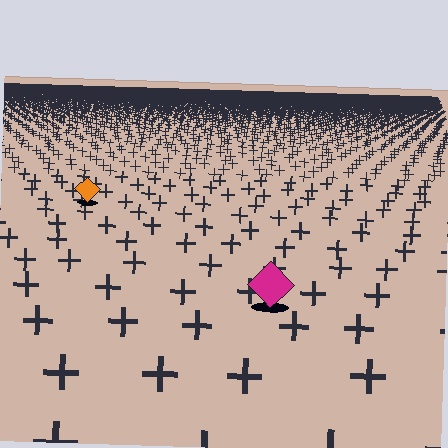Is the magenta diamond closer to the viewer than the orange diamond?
Yes. The magenta diamond is closer — you can tell from the texture gradient: the ground texture is coarser near it.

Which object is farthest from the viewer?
The orange diamond is farthest from the viewer. It appears smaller and the ground texture around it is denser.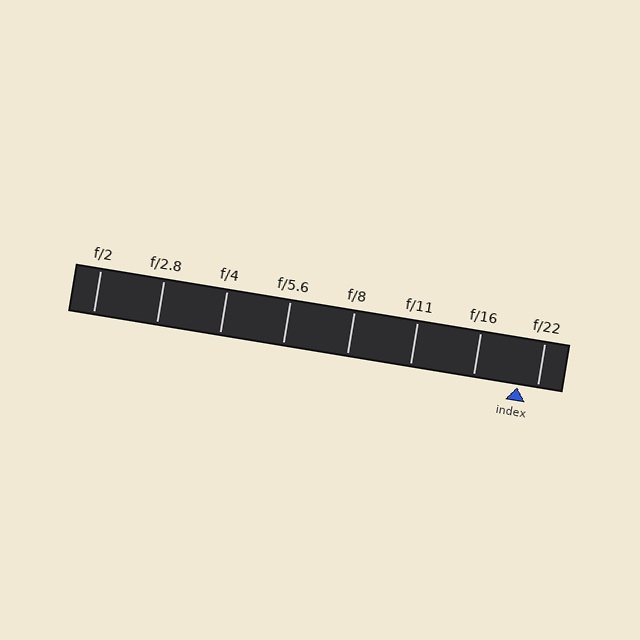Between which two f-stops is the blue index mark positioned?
The index mark is between f/16 and f/22.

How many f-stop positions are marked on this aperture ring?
There are 8 f-stop positions marked.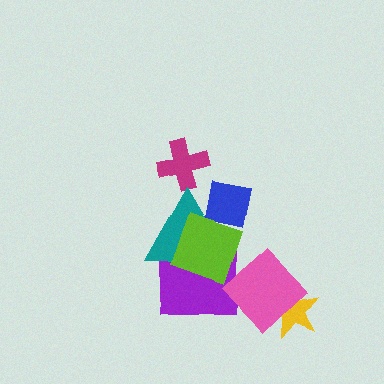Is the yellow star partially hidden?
Yes, it is partially covered by another shape.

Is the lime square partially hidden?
No, no other shape covers it.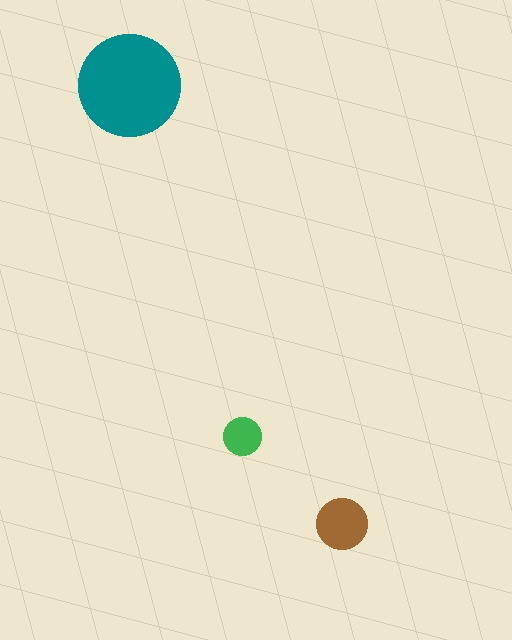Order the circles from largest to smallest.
the teal one, the brown one, the green one.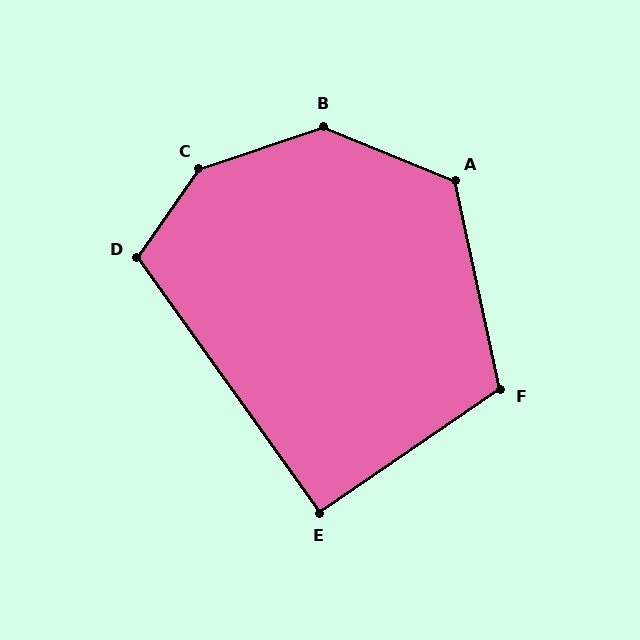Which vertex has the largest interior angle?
C, at approximately 144 degrees.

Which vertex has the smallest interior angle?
E, at approximately 91 degrees.